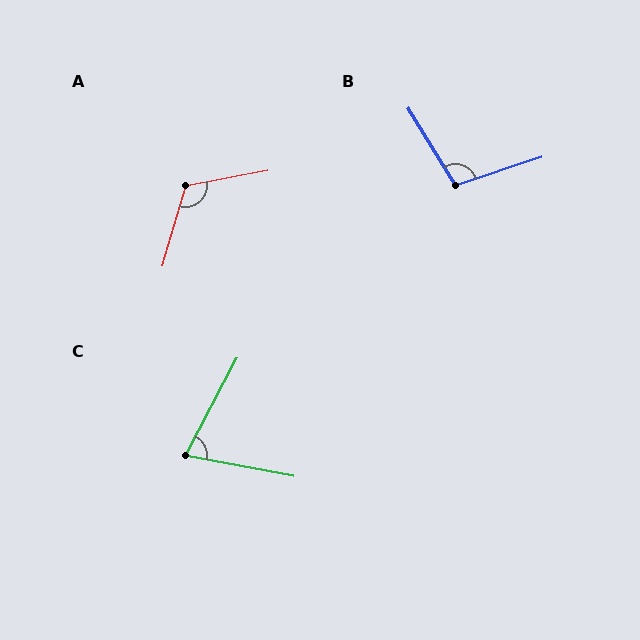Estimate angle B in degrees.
Approximately 104 degrees.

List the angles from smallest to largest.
C (73°), B (104°), A (117°).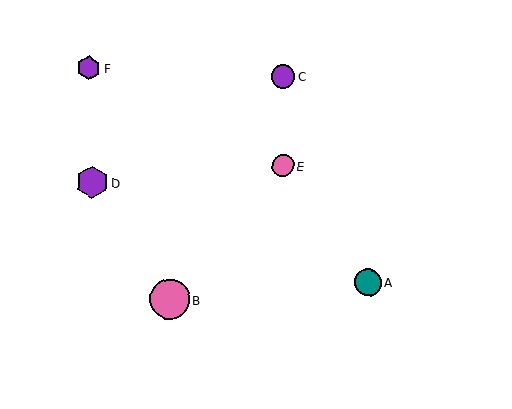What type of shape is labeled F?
Shape F is a purple hexagon.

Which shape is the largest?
The pink circle (labeled B) is the largest.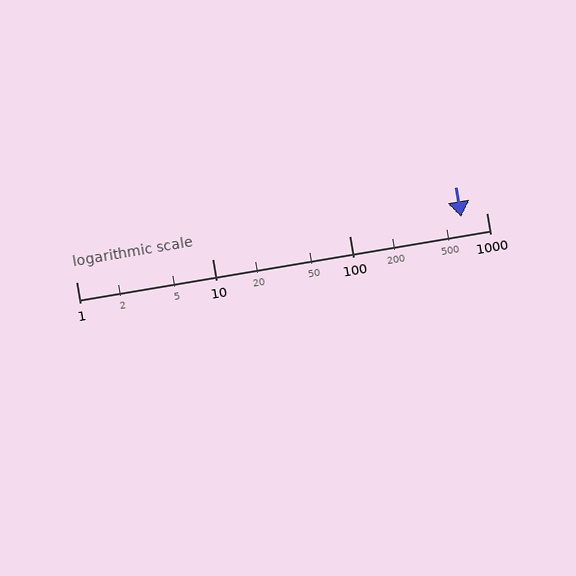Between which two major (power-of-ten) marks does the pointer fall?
The pointer is between 100 and 1000.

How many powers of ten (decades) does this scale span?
The scale spans 3 decades, from 1 to 1000.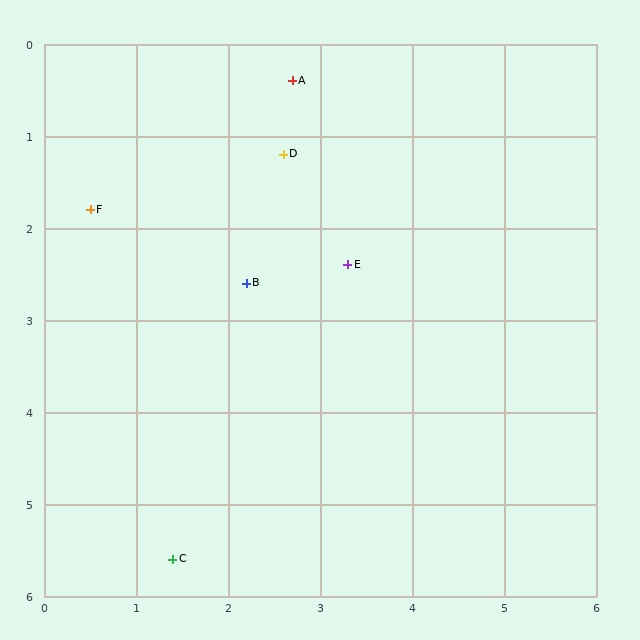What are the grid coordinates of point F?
Point F is at approximately (0.5, 1.8).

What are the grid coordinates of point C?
Point C is at approximately (1.4, 5.6).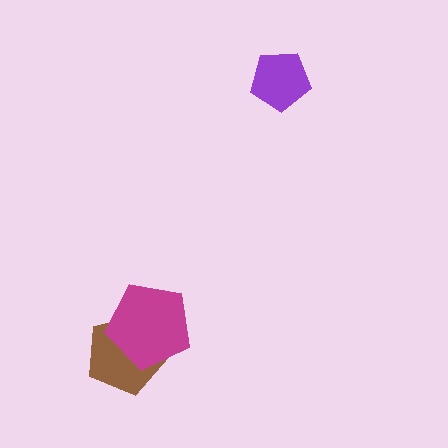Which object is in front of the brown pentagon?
The magenta pentagon is in front of the brown pentagon.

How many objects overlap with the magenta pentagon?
1 object overlaps with the magenta pentagon.